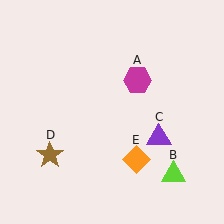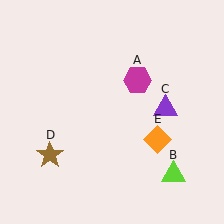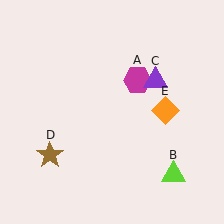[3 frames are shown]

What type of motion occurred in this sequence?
The purple triangle (object C), orange diamond (object E) rotated counterclockwise around the center of the scene.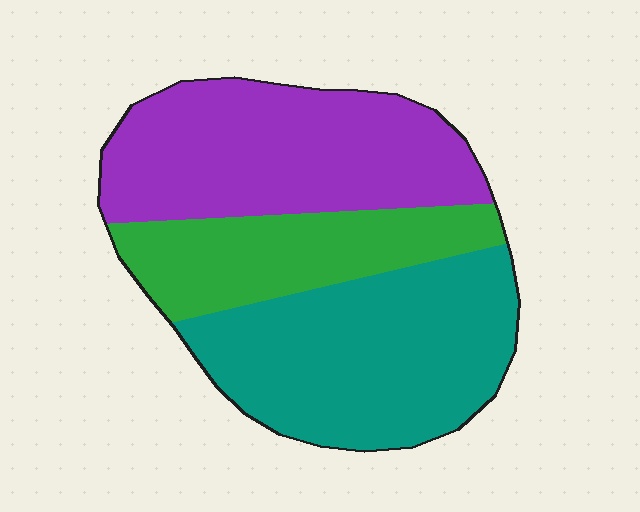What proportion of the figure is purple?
Purple covers roughly 35% of the figure.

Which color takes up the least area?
Green, at roughly 25%.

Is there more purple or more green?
Purple.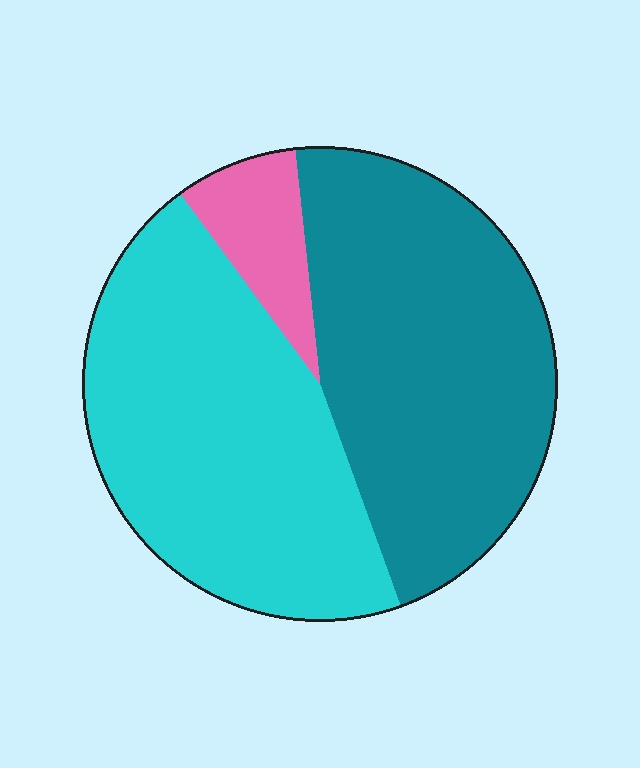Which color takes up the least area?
Pink, at roughly 10%.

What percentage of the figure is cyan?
Cyan covers 46% of the figure.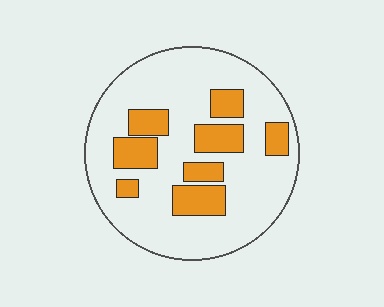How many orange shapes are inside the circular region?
8.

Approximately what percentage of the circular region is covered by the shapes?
Approximately 25%.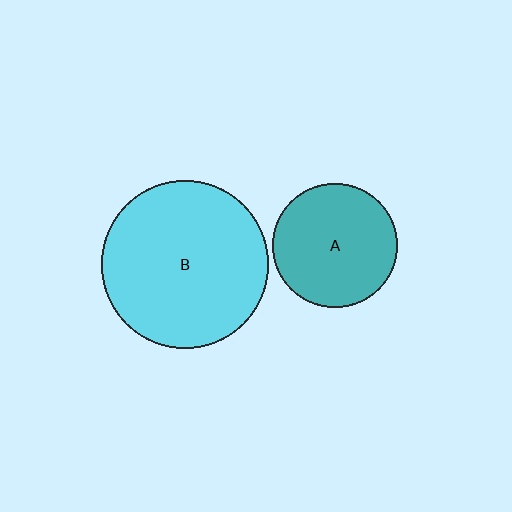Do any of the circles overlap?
No, none of the circles overlap.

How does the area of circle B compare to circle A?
Approximately 1.8 times.